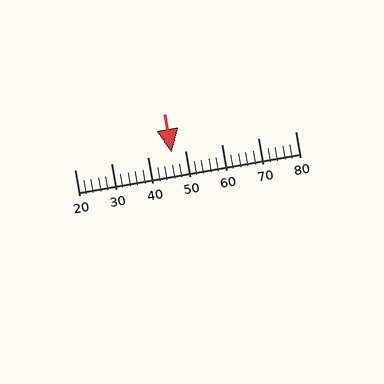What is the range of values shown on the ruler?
The ruler shows values from 20 to 80.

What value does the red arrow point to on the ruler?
The red arrow points to approximately 46.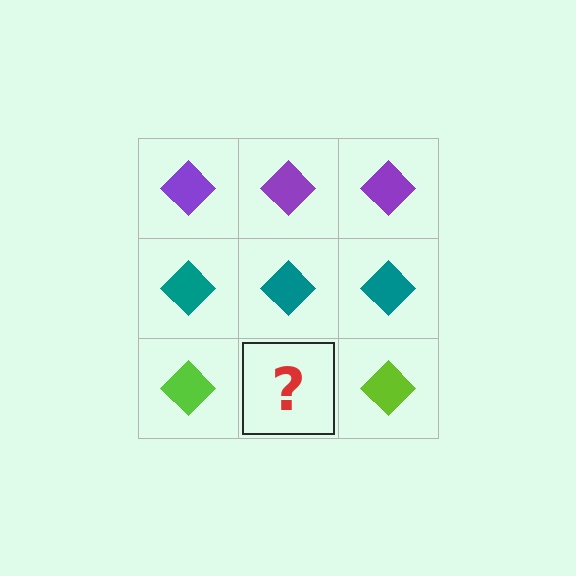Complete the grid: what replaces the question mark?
The question mark should be replaced with a lime diamond.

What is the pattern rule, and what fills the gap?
The rule is that each row has a consistent color. The gap should be filled with a lime diamond.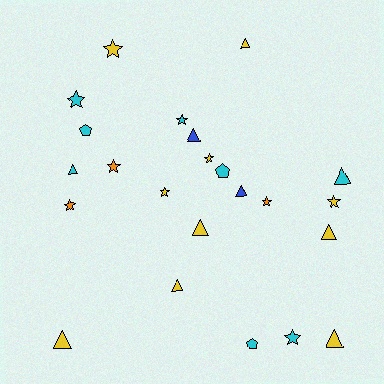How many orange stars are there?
There are 3 orange stars.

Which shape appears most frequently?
Triangle, with 10 objects.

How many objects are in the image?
There are 23 objects.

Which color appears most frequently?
Yellow, with 10 objects.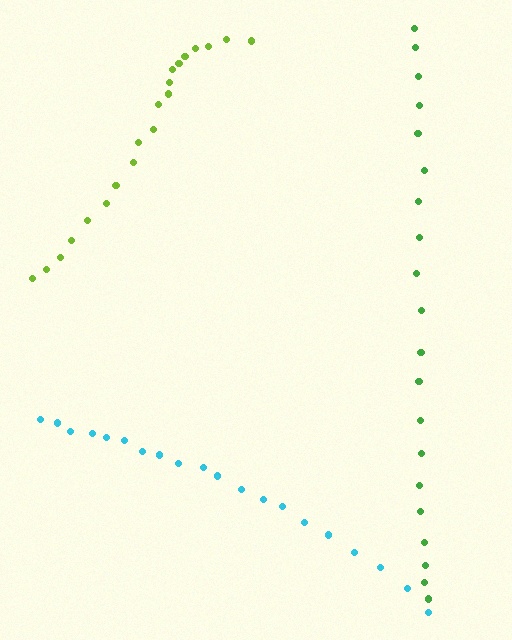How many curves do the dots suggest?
There are 3 distinct paths.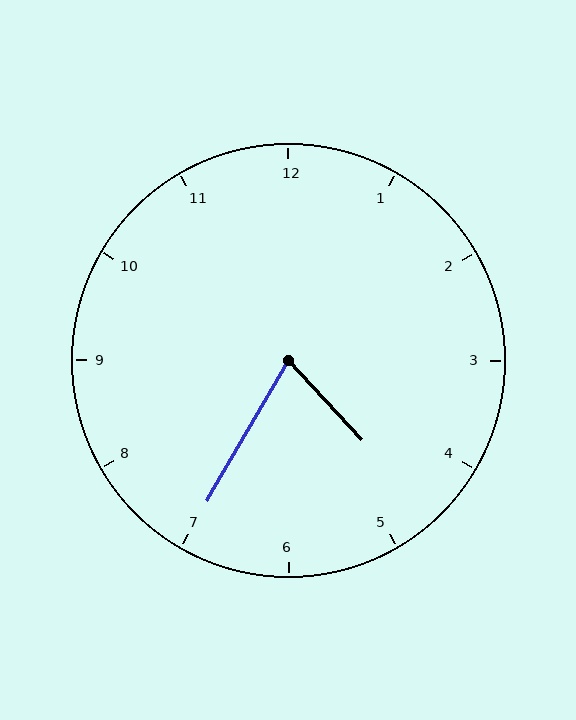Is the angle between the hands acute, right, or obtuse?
It is acute.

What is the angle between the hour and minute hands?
Approximately 72 degrees.